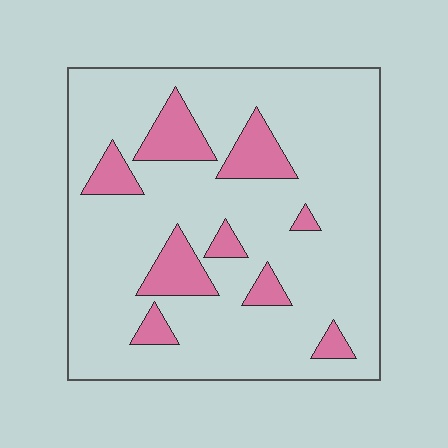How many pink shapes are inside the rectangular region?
9.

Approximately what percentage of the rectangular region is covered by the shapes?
Approximately 15%.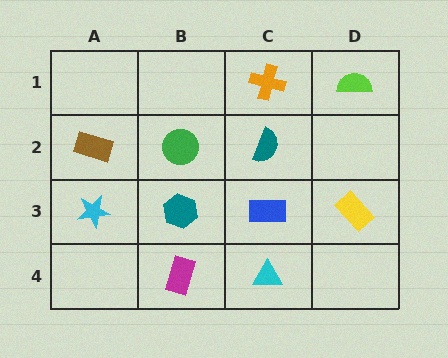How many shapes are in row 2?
3 shapes.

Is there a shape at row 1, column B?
No, that cell is empty.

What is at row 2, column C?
A teal semicircle.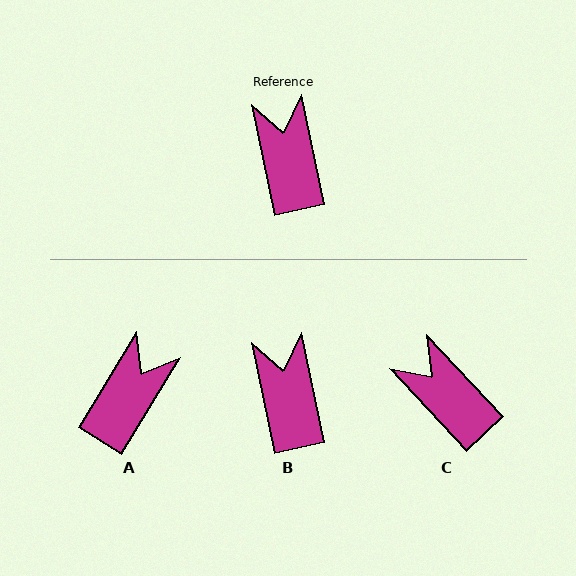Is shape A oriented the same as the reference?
No, it is off by about 43 degrees.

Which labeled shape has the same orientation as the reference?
B.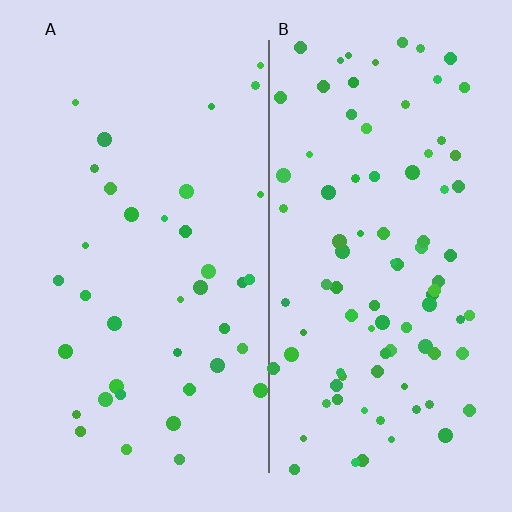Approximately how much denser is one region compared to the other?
Approximately 2.4× — region B over region A.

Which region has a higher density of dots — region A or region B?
B (the right).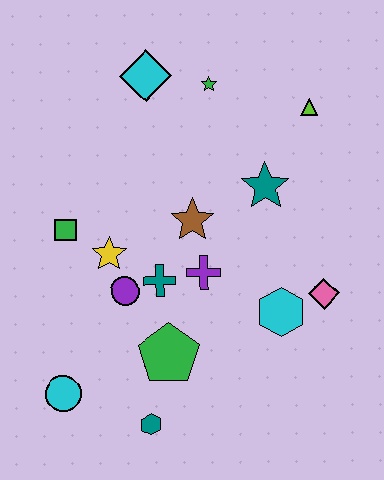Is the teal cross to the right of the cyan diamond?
Yes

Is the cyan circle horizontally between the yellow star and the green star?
No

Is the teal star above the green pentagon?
Yes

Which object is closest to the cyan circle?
The teal hexagon is closest to the cyan circle.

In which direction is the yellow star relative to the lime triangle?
The yellow star is to the left of the lime triangle.